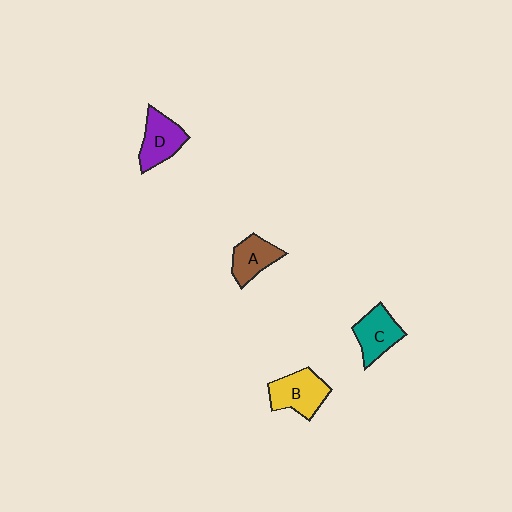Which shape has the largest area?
Shape B (yellow).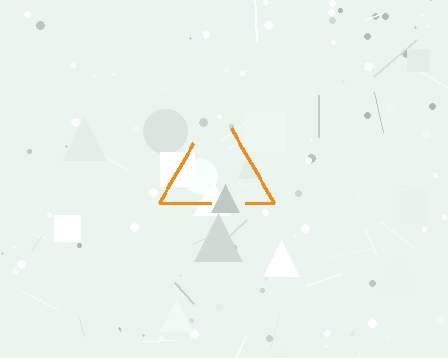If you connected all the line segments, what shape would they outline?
They would outline a triangle.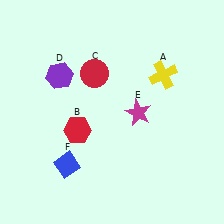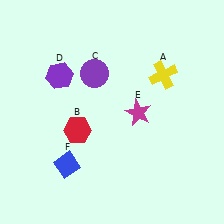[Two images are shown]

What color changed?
The circle (C) changed from red in Image 1 to purple in Image 2.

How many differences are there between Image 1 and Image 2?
There is 1 difference between the two images.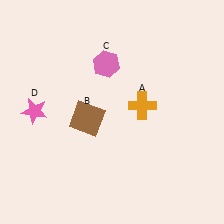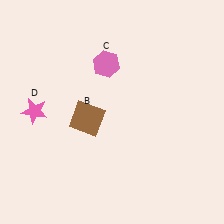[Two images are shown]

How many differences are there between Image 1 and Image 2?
There is 1 difference between the two images.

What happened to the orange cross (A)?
The orange cross (A) was removed in Image 2. It was in the top-right area of Image 1.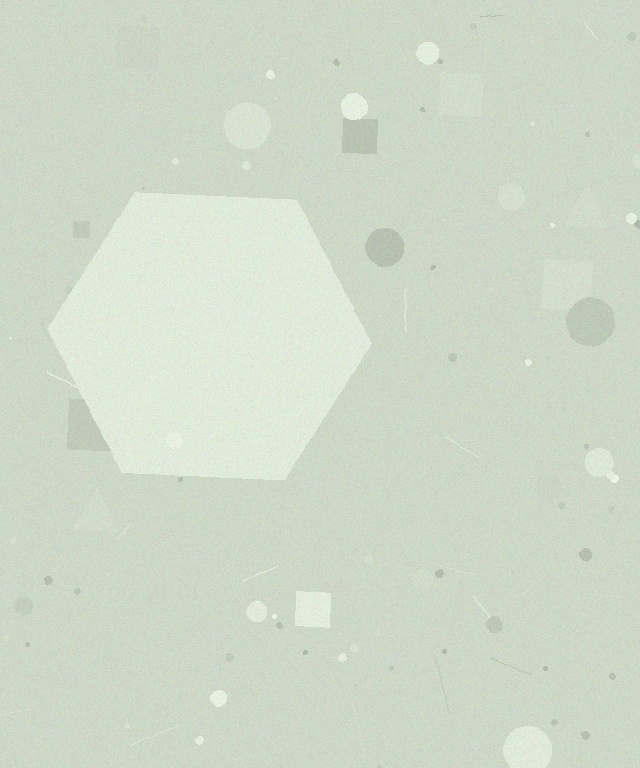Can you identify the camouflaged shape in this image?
The camouflaged shape is a hexagon.